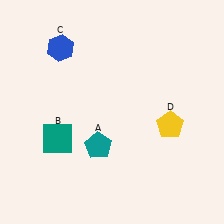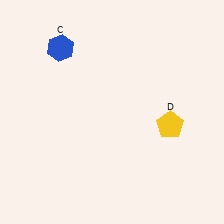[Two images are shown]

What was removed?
The teal pentagon (A), the teal square (B) were removed in Image 2.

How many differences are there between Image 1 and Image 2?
There are 2 differences between the two images.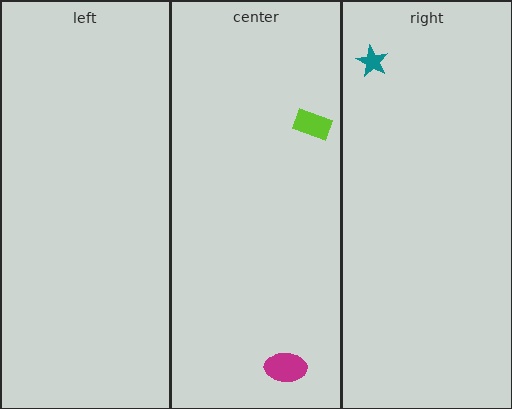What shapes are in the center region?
The magenta ellipse, the lime rectangle.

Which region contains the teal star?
The right region.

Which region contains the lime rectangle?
The center region.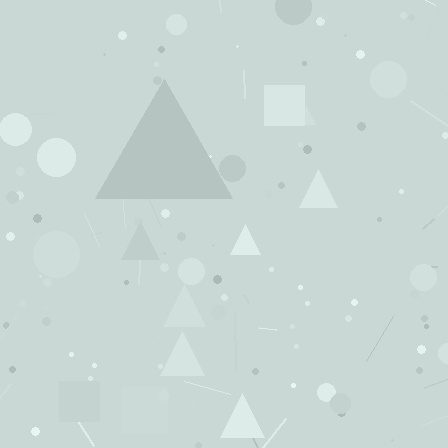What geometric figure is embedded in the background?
A triangle is embedded in the background.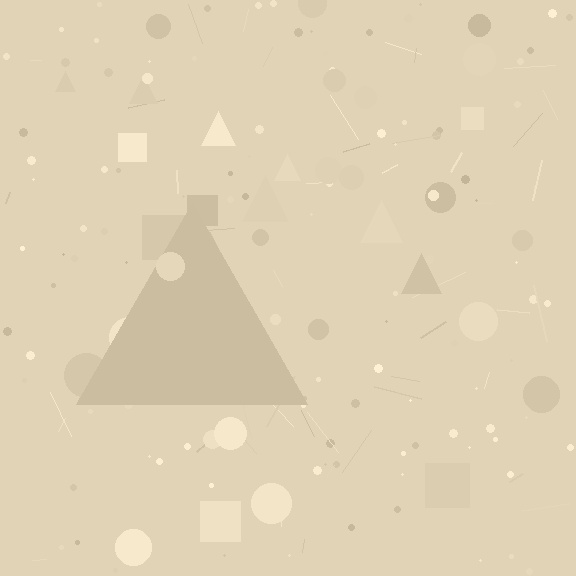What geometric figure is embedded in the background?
A triangle is embedded in the background.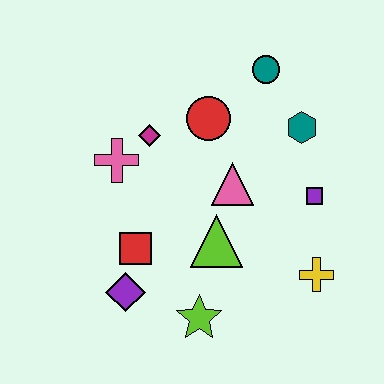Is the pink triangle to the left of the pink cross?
No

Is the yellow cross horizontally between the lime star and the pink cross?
No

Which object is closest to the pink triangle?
The lime triangle is closest to the pink triangle.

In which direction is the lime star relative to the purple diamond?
The lime star is to the right of the purple diamond.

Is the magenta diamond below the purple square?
No